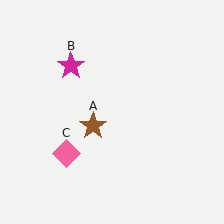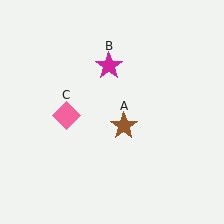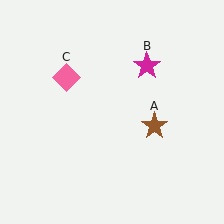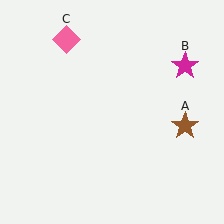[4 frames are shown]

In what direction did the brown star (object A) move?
The brown star (object A) moved right.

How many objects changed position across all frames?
3 objects changed position: brown star (object A), magenta star (object B), pink diamond (object C).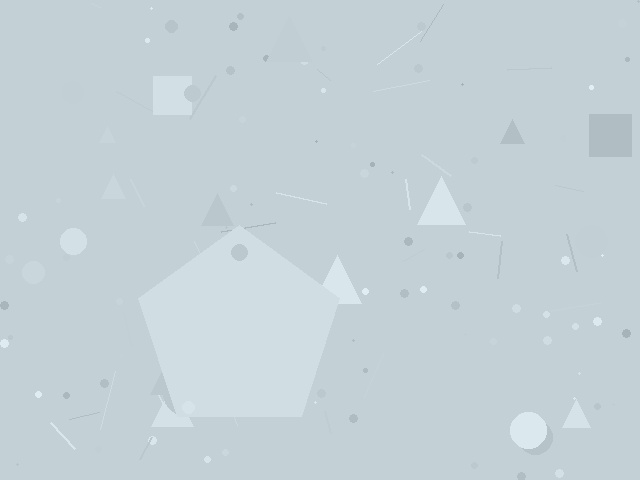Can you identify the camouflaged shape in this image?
The camouflaged shape is a pentagon.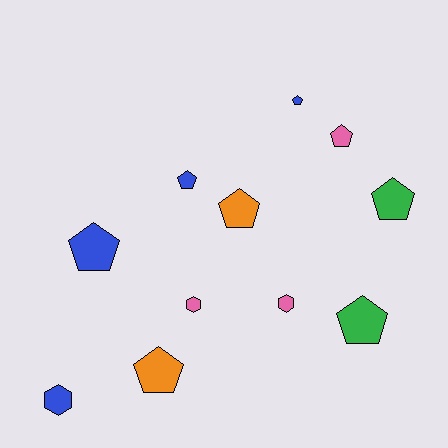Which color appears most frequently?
Blue, with 4 objects.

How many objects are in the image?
There are 11 objects.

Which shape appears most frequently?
Pentagon, with 8 objects.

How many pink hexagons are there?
There are 2 pink hexagons.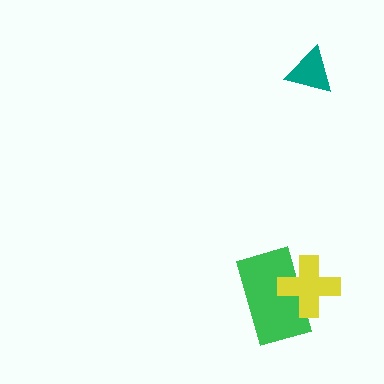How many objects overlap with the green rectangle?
1 object overlaps with the green rectangle.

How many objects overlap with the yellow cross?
1 object overlaps with the yellow cross.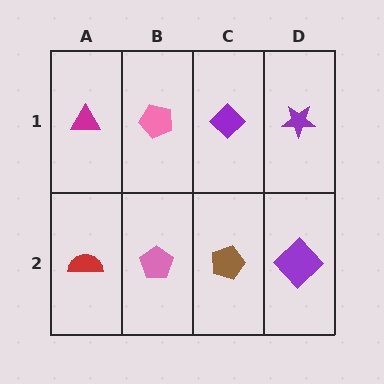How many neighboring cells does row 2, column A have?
2.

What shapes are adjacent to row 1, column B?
A pink pentagon (row 2, column B), a magenta triangle (row 1, column A), a purple diamond (row 1, column C).